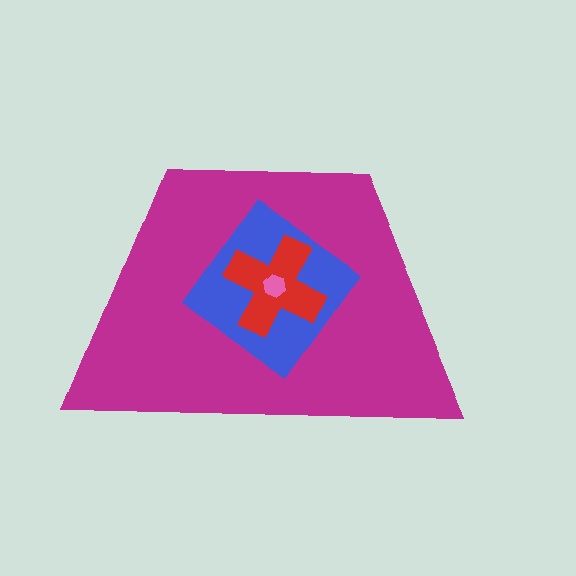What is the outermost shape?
The magenta trapezoid.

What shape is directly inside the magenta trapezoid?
The blue diamond.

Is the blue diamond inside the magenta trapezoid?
Yes.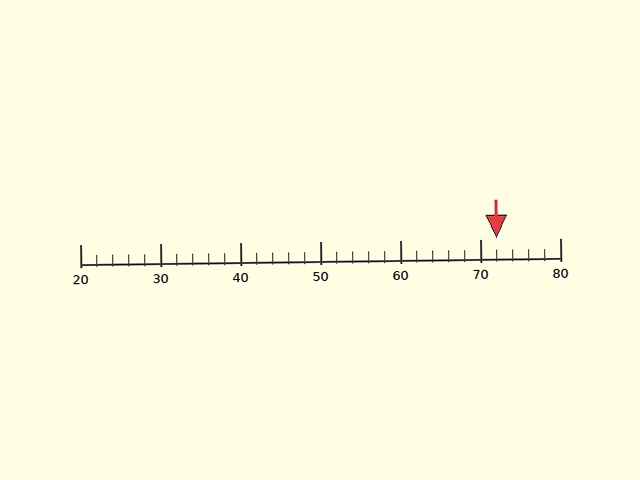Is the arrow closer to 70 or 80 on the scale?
The arrow is closer to 70.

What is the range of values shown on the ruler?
The ruler shows values from 20 to 80.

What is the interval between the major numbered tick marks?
The major tick marks are spaced 10 units apart.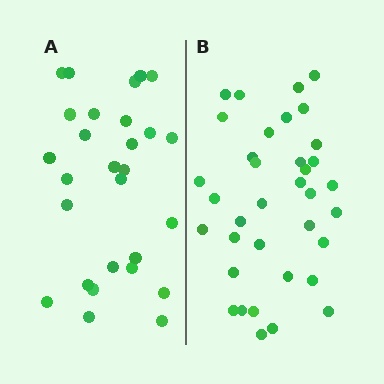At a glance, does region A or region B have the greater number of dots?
Region B (the right region) has more dots.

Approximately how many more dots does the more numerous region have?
Region B has roughly 8 or so more dots than region A.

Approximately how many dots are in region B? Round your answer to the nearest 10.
About 40 dots. (The exact count is 36, which rounds to 40.)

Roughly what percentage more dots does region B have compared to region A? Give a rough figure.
About 30% more.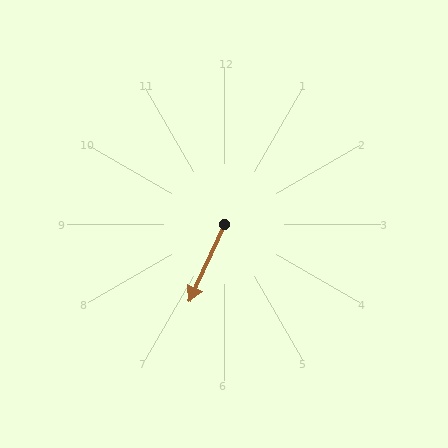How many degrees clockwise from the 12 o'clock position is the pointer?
Approximately 204 degrees.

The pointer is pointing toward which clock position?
Roughly 7 o'clock.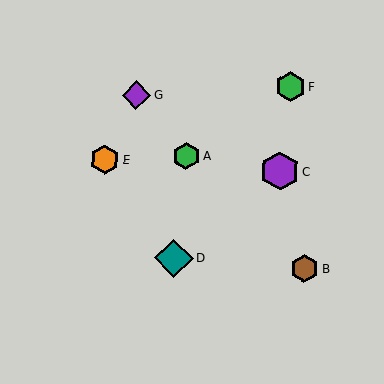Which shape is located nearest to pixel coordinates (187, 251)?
The teal diamond (labeled D) at (174, 258) is nearest to that location.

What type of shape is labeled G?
Shape G is a purple diamond.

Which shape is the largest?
The purple hexagon (labeled C) is the largest.